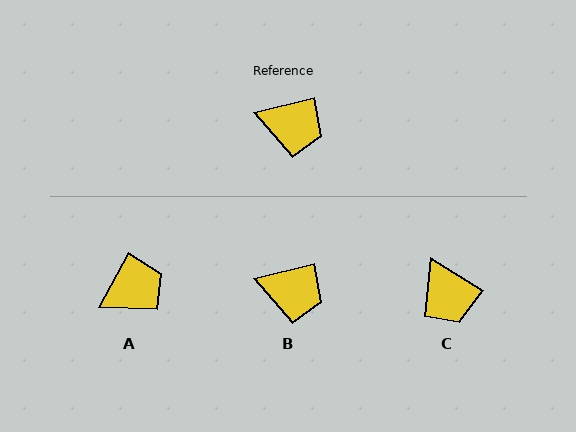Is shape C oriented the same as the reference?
No, it is off by about 46 degrees.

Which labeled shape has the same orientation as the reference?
B.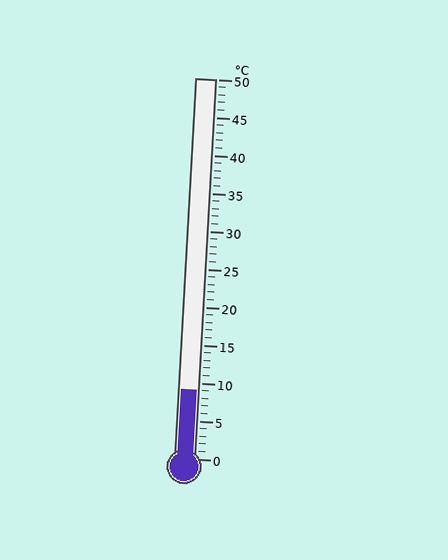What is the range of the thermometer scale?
The thermometer scale ranges from 0°C to 50°C.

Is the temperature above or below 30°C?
The temperature is below 30°C.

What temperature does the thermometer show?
The thermometer shows approximately 9°C.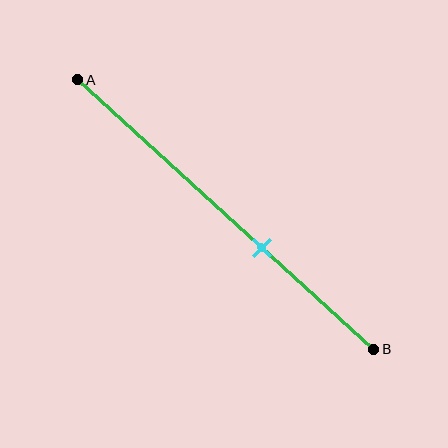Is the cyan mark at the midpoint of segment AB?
No, the mark is at about 60% from A, not at the 50% midpoint.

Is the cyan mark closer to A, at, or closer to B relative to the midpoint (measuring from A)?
The cyan mark is closer to point B than the midpoint of segment AB.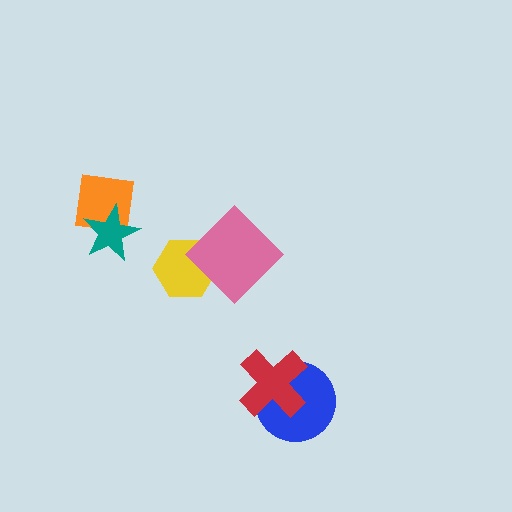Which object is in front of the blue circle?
The red cross is in front of the blue circle.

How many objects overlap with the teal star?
1 object overlaps with the teal star.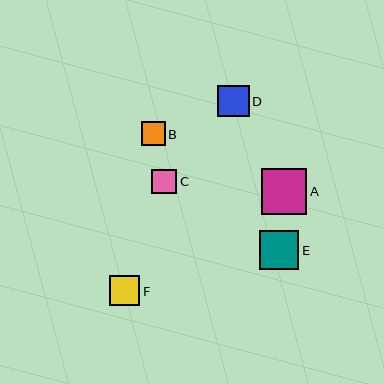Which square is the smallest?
Square B is the smallest with a size of approximately 24 pixels.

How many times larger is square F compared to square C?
Square F is approximately 1.2 times the size of square C.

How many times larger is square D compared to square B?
Square D is approximately 1.3 times the size of square B.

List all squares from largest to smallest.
From largest to smallest: A, E, D, F, C, B.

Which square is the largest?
Square A is the largest with a size of approximately 46 pixels.